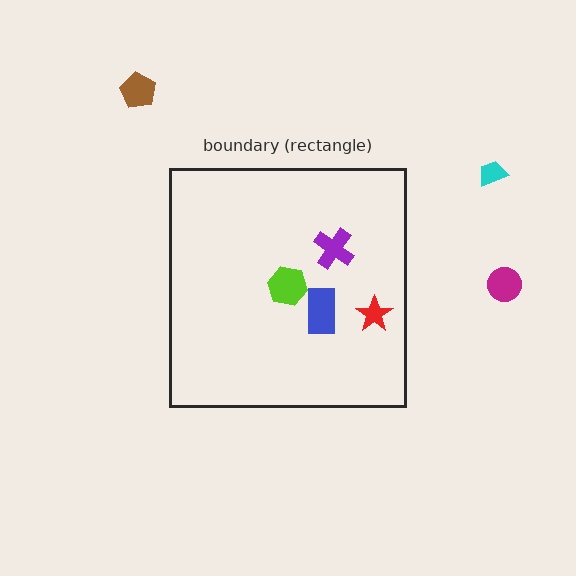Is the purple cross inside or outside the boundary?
Inside.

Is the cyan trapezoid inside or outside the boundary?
Outside.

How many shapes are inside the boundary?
4 inside, 3 outside.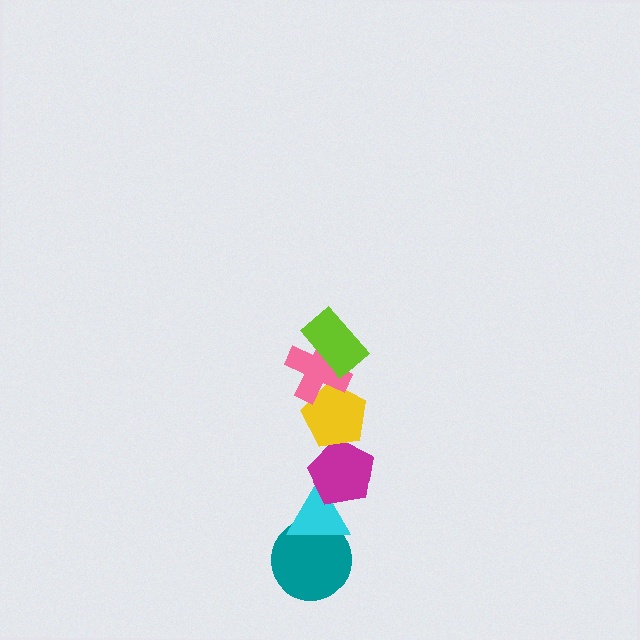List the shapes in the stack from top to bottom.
From top to bottom: the lime rectangle, the pink cross, the yellow pentagon, the magenta pentagon, the cyan triangle, the teal circle.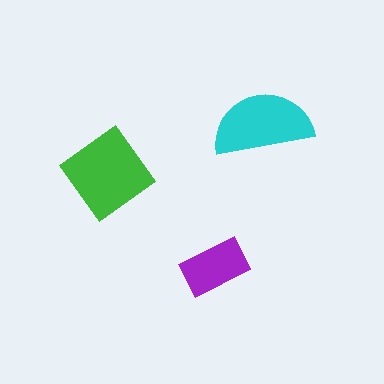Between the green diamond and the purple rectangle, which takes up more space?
The green diamond.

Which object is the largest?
The green diamond.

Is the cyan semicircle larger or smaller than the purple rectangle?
Larger.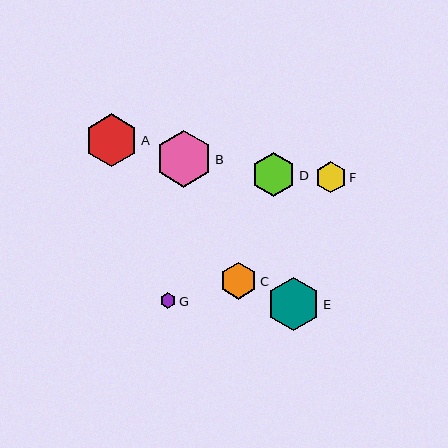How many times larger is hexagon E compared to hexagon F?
Hexagon E is approximately 1.7 times the size of hexagon F.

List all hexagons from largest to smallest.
From largest to smallest: B, E, A, D, C, F, G.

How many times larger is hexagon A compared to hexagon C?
Hexagon A is approximately 1.4 times the size of hexagon C.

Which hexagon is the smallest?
Hexagon G is the smallest with a size of approximately 16 pixels.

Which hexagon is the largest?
Hexagon B is the largest with a size of approximately 56 pixels.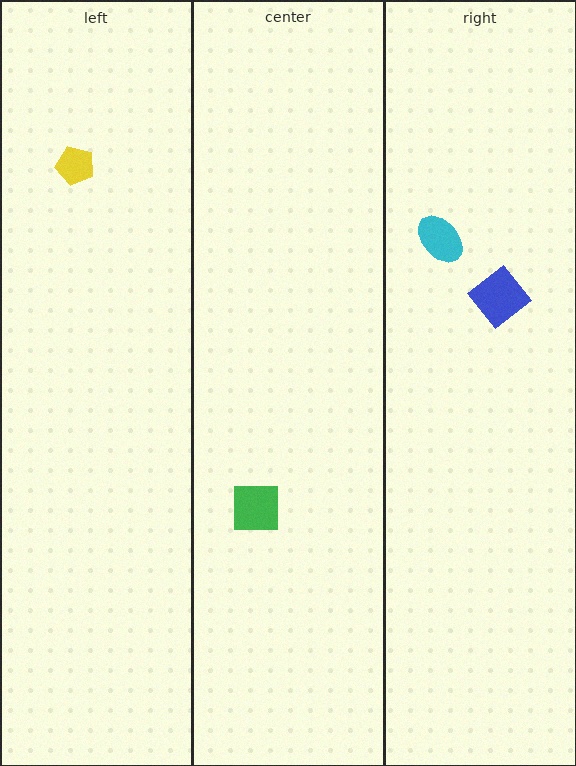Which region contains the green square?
The center region.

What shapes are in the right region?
The blue diamond, the cyan ellipse.